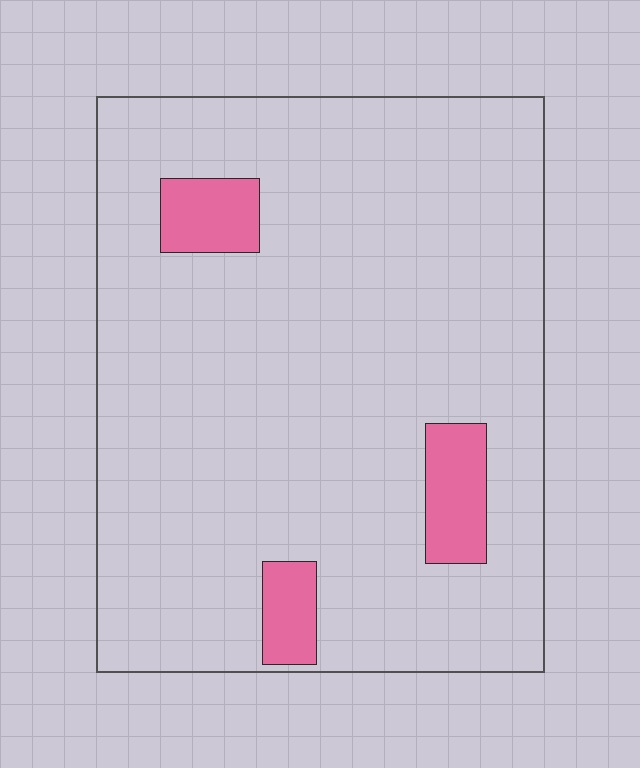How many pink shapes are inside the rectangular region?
3.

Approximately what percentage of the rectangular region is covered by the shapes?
Approximately 10%.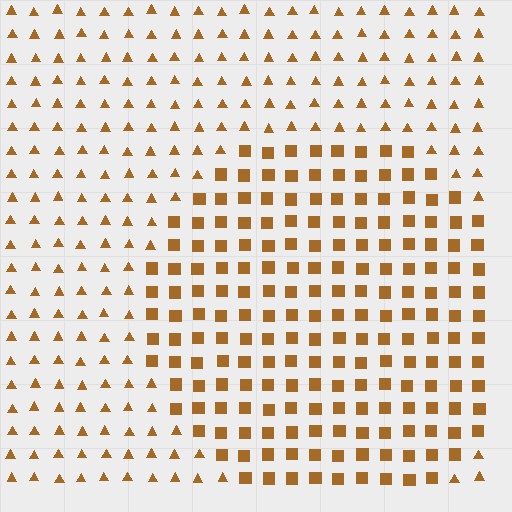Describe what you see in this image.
The image is filled with small brown elements arranged in a uniform grid. A circle-shaped region contains squares, while the surrounding area contains triangles. The boundary is defined purely by the change in element shape.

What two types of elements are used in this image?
The image uses squares inside the circle region and triangles outside it.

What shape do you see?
I see a circle.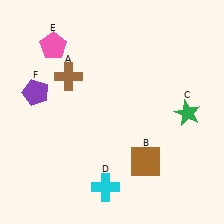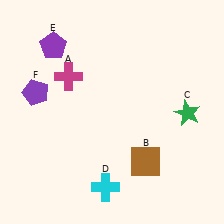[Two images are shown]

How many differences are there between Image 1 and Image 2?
There are 2 differences between the two images.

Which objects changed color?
A changed from brown to magenta. E changed from pink to purple.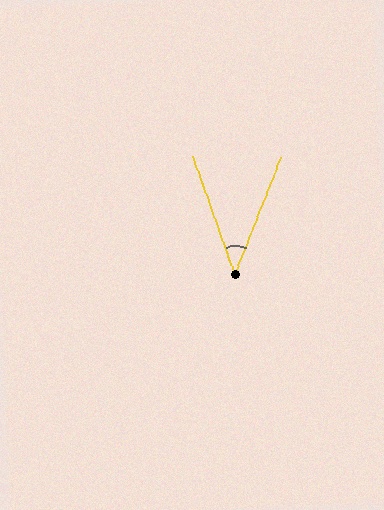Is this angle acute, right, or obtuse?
It is acute.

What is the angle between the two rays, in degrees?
Approximately 41 degrees.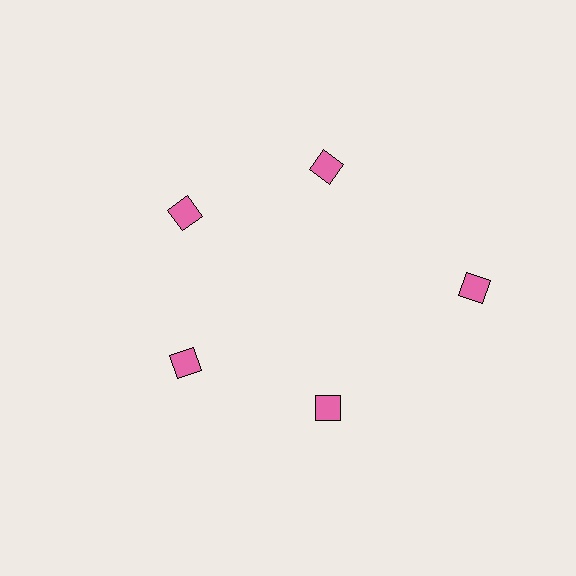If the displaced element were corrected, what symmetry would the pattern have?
It would have 5-fold rotational symmetry — the pattern would map onto itself every 72 degrees.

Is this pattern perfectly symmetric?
No. The 5 pink diamonds are arranged in a ring, but one element near the 3 o'clock position is pushed outward from the center, breaking the 5-fold rotational symmetry.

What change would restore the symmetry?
The symmetry would be restored by moving it inward, back onto the ring so that all 5 diamonds sit at equal angles and equal distance from the center.